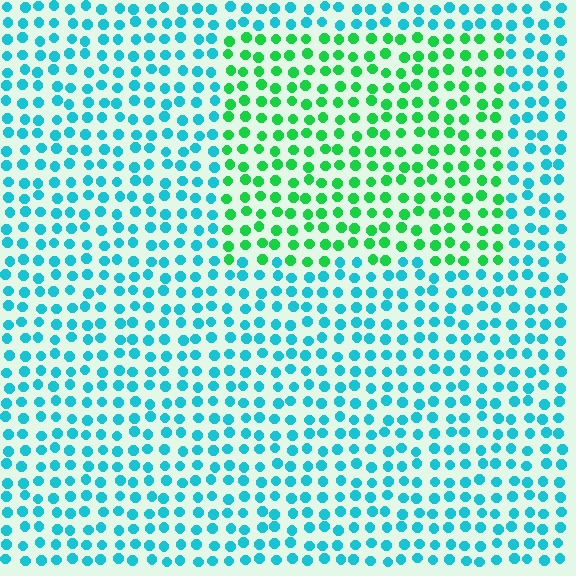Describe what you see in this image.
The image is filled with small cyan elements in a uniform arrangement. A rectangle-shaped region is visible where the elements are tinted to a slightly different hue, forming a subtle color boundary.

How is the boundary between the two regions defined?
The boundary is defined purely by a slight shift in hue (about 51 degrees). Spacing, size, and orientation are identical on both sides.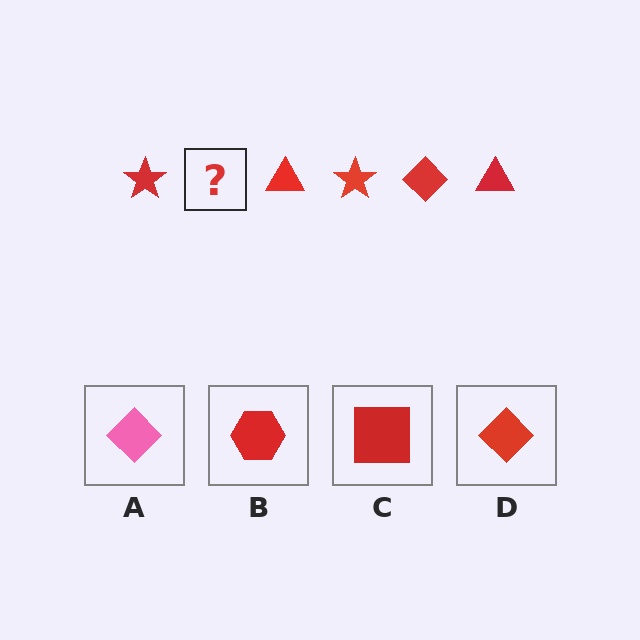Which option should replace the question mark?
Option D.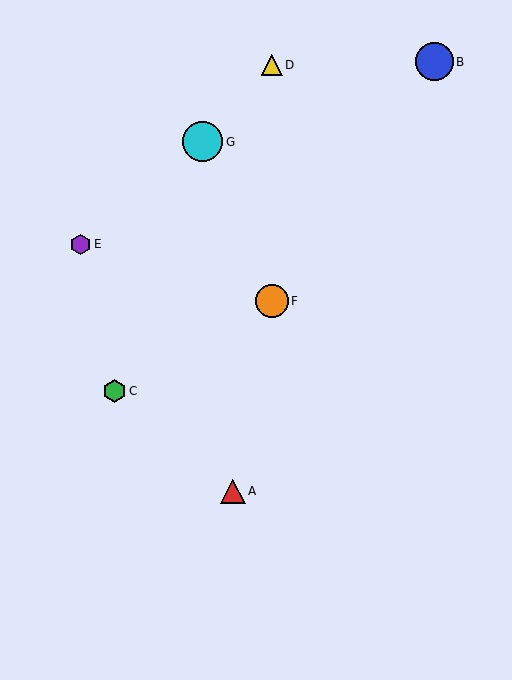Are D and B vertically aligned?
No, D is at x≈272 and B is at x≈434.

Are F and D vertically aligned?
Yes, both are at x≈272.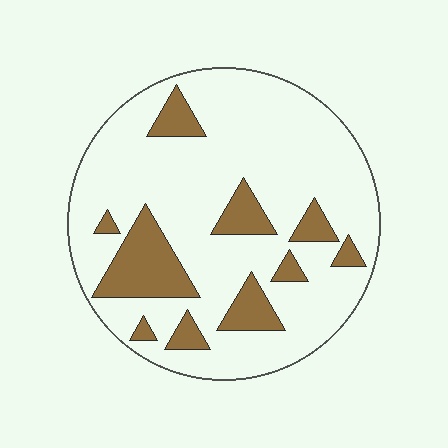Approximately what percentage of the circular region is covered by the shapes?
Approximately 20%.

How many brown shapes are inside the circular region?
10.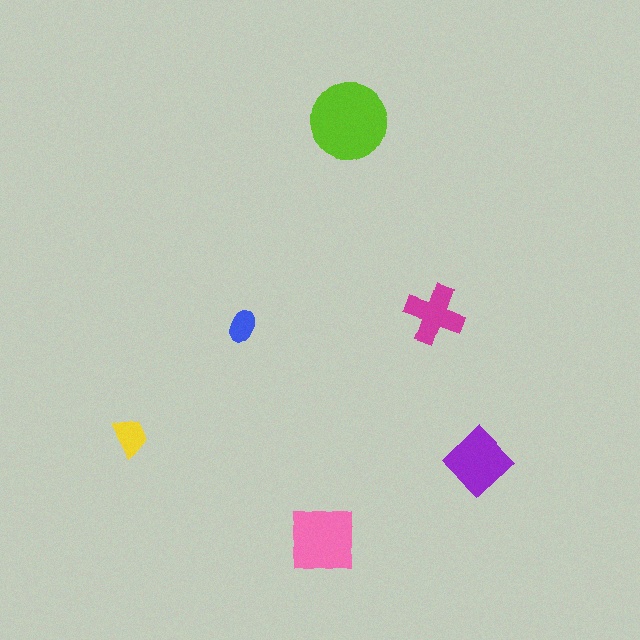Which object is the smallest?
The blue ellipse.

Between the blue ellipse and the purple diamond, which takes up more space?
The purple diamond.